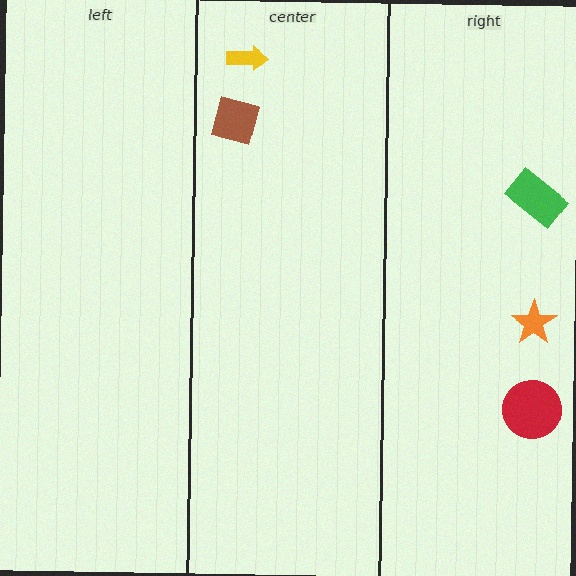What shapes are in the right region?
The orange star, the red circle, the green rectangle.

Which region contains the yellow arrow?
The center region.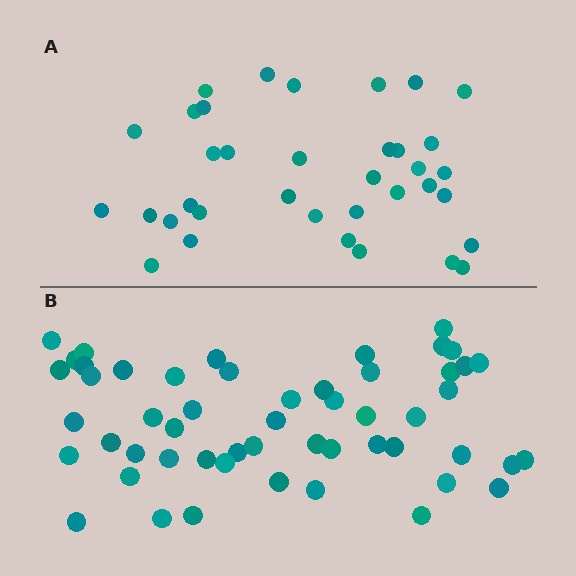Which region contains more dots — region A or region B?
Region B (the bottom region) has more dots.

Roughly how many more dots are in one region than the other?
Region B has approximately 15 more dots than region A.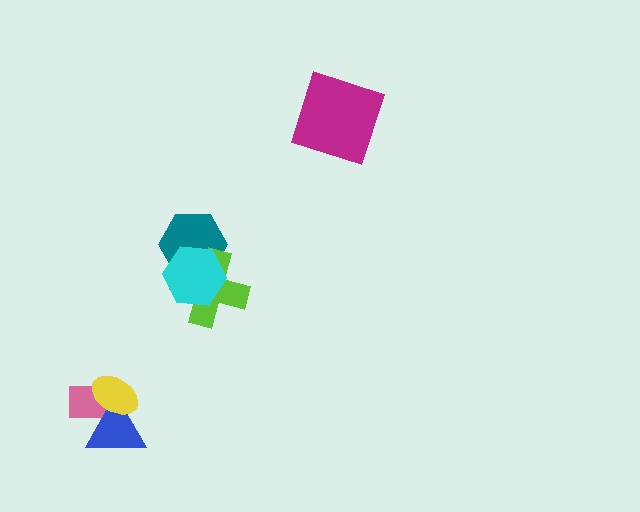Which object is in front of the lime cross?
The cyan hexagon is in front of the lime cross.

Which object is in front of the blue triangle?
The yellow ellipse is in front of the blue triangle.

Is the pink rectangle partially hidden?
Yes, it is partially covered by another shape.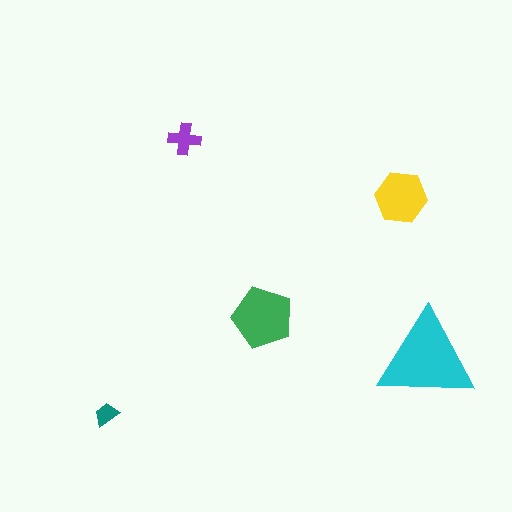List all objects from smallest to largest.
The teal trapezoid, the purple cross, the yellow hexagon, the green pentagon, the cyan triangle.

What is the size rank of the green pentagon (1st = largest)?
2nd.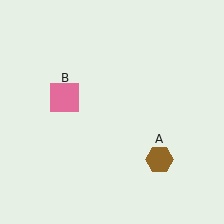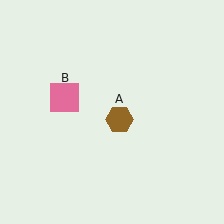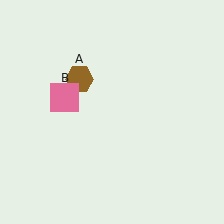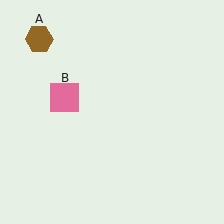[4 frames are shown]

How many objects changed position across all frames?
1 object changed position: brown hexagon (object A).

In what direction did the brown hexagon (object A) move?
The brown hexagon (object A) moved up and to the left.